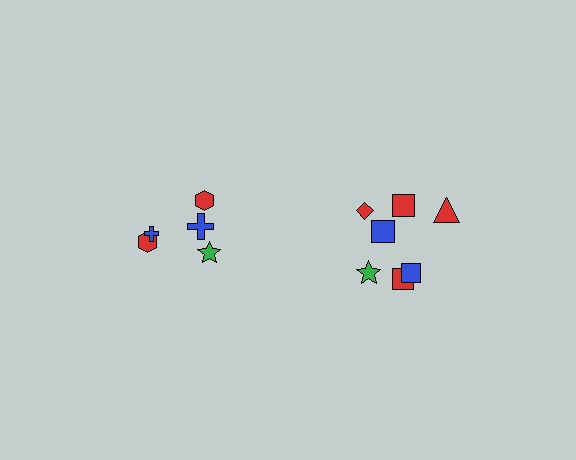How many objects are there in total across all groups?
There are 12 objects.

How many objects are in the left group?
There are 5 objects.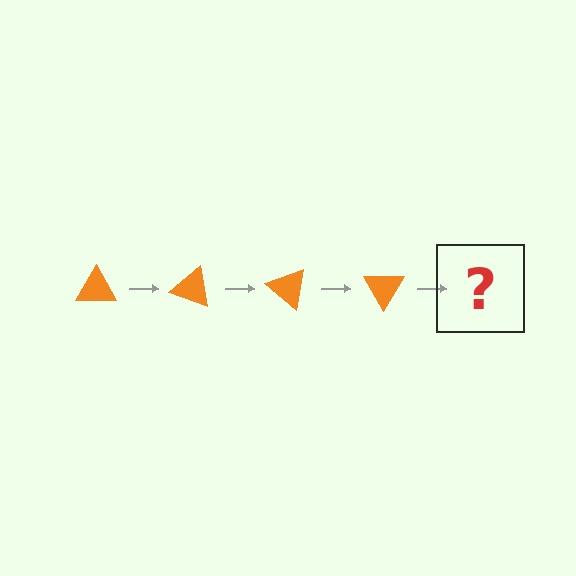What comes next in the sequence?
The next element should be an orange triangle rotated 80 degrees.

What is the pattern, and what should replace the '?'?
The pattern is that the triangle rotates 20 degrees each step. The '?' should be an orange triangle rotated 80 degrees.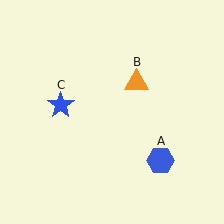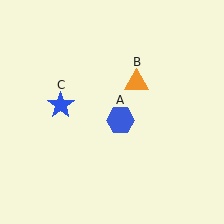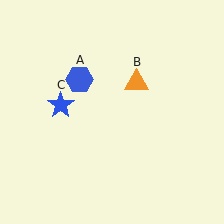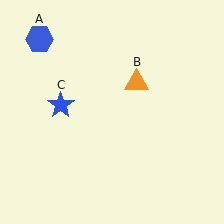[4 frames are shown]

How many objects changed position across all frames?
1 object changed position: blue hexagon (object A).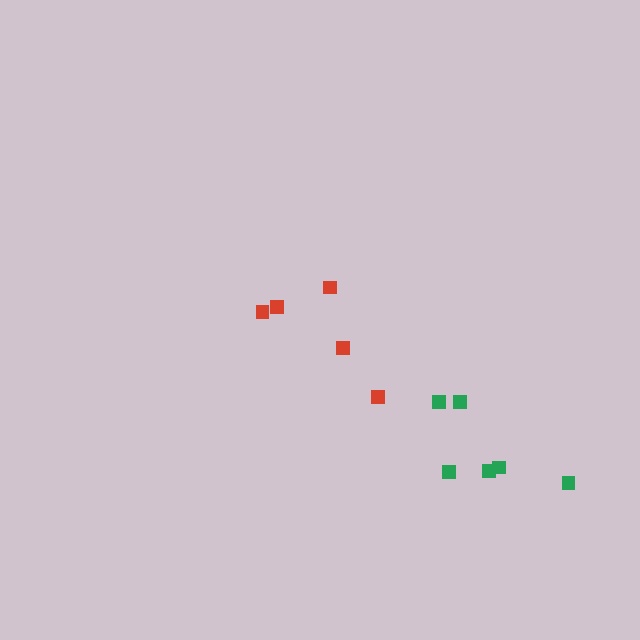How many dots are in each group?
Group 1: 5 dots, Group 2: 6 dots (11 total).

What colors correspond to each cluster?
The clusters are colored: red, green.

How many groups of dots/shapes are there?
There are 2 groups.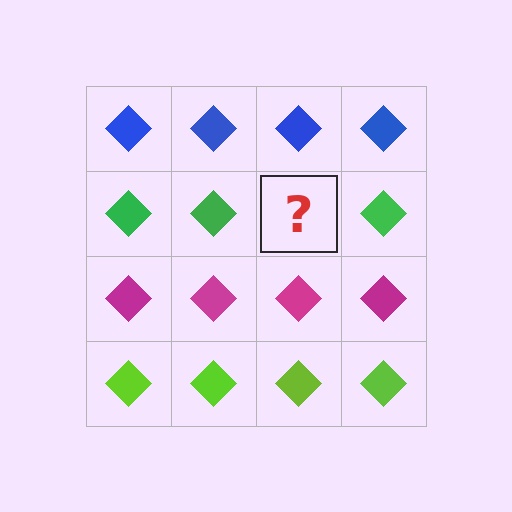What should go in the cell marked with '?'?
The missing cell should contain a green diamond.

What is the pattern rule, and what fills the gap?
The rule is that each row has a consistent color. The gap should be filled with a green diamond.